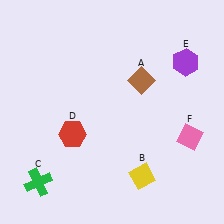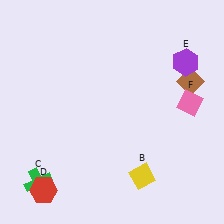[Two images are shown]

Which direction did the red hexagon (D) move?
The red hexagon (D) moved down.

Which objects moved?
The objects that moved are: the brown diamond (A), the red hexagon (D), the pink diamond (F).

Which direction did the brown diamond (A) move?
The brown diamond (A) moved right.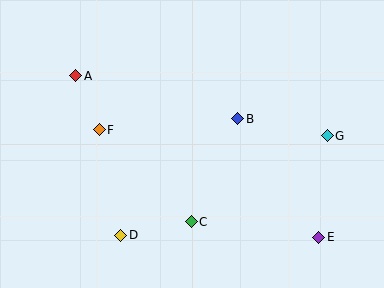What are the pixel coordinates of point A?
Point A is at (76, 76).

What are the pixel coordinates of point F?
Point F is at (99, 130).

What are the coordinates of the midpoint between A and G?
The midpoint between A and G is at (202, 106).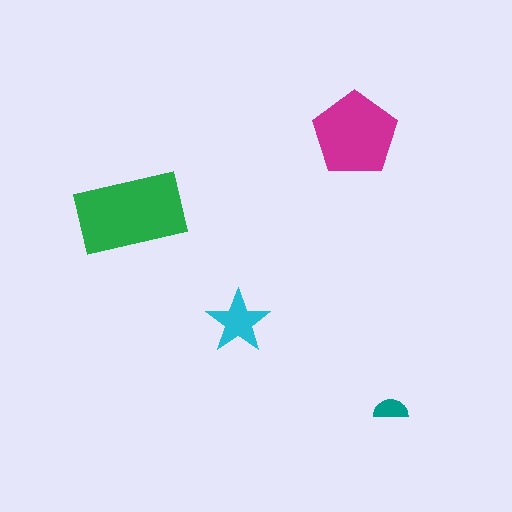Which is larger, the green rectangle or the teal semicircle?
The green rectangle.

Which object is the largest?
The green rectangle.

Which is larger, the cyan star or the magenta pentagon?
The magenta pentagon.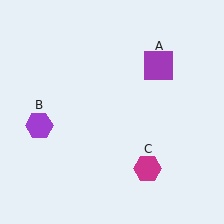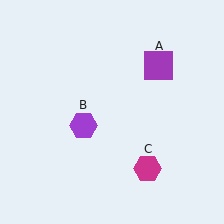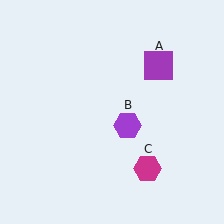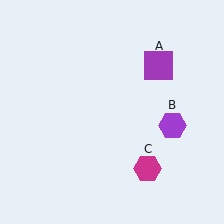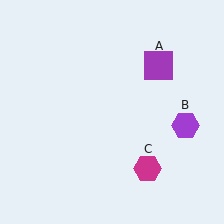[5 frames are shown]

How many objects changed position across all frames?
1 object changed position: purple hexagon (object B).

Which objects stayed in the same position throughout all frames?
Purple square (object A) and magenta hexagon (object C) remained stationary.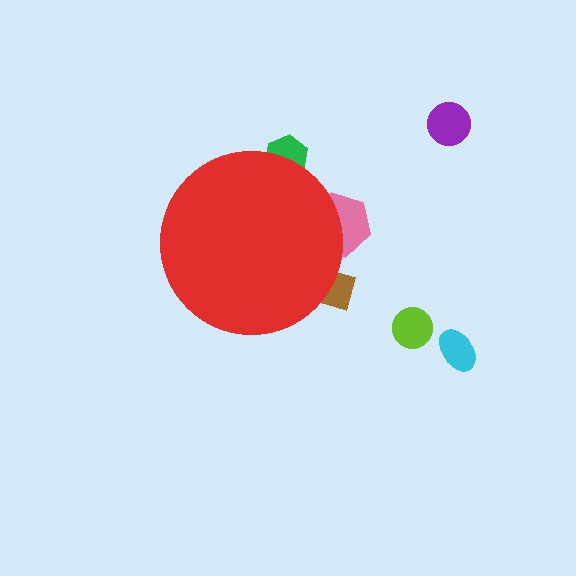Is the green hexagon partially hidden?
Yes, the green hexagon is partially hidden behind the red circle.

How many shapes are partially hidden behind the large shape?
3 shapes are partially hidden.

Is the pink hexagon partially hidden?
Yes, the pink hexagon is partially hidden behind the red circle.